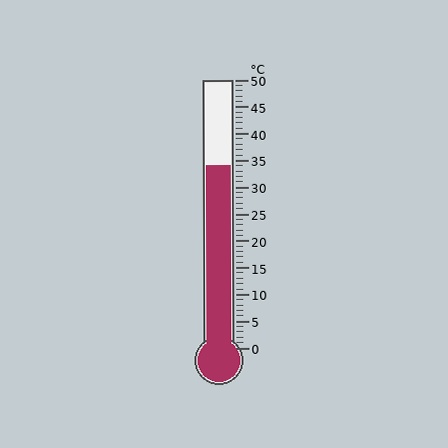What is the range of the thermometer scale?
The thermometer scale ranges from 0°C to 50°C.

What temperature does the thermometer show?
The thermometer shows approximately 34°C.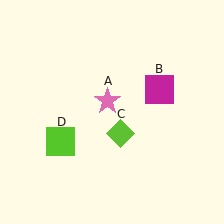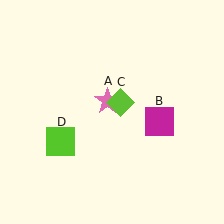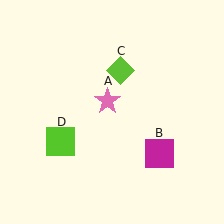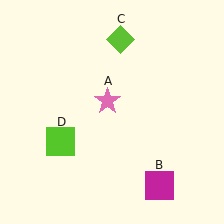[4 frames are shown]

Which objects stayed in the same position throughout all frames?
Pink star (object A) and lime square (object D) remained stationary.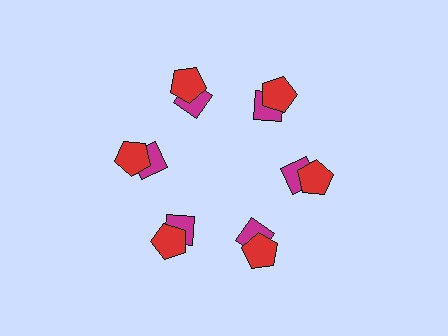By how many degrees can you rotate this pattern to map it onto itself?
The pattern maps onto itself every 60 degrees of rotation.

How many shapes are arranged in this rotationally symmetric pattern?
There are 12 shapes, arranged in 6 groups of 2.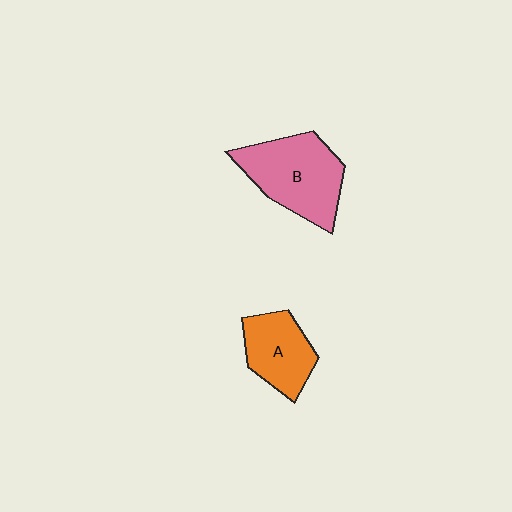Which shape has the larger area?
Shape B (pink).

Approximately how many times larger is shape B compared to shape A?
Approximately 1.5 times.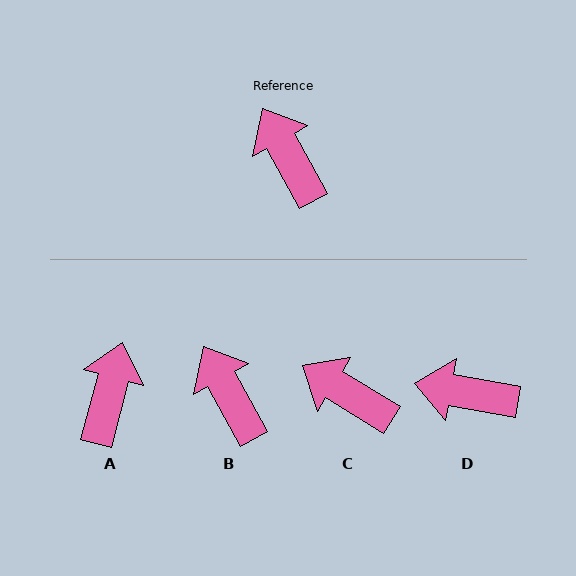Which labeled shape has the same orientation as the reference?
B.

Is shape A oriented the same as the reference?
No, it is off by about 44 degrees.